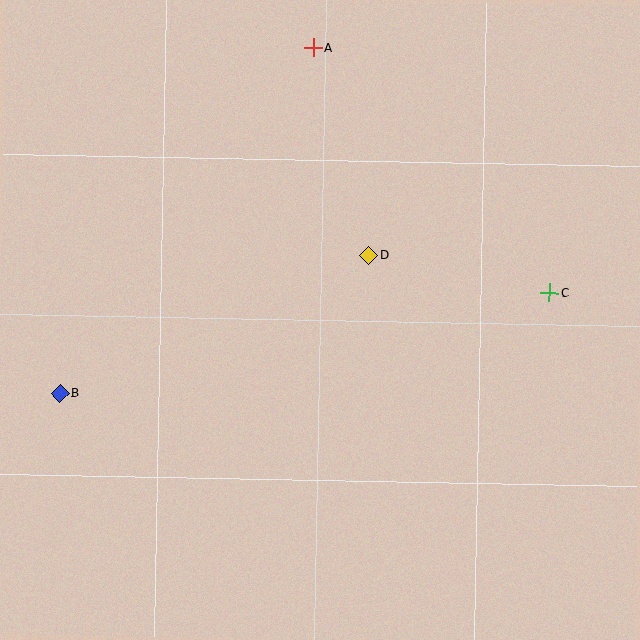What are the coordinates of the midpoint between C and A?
The midpoint between C and A is at (431, 170).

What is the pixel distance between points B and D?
The distance between B and D is 339 pixels.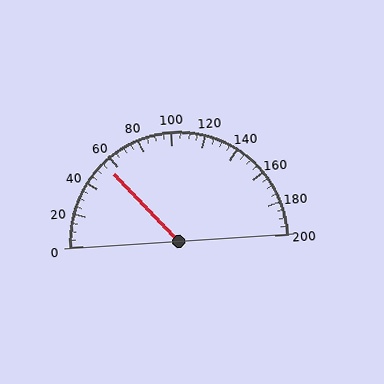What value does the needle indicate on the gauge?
The needle indicates approximately 55.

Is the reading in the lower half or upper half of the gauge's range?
The reading is in the lower half of the range (0 to 200).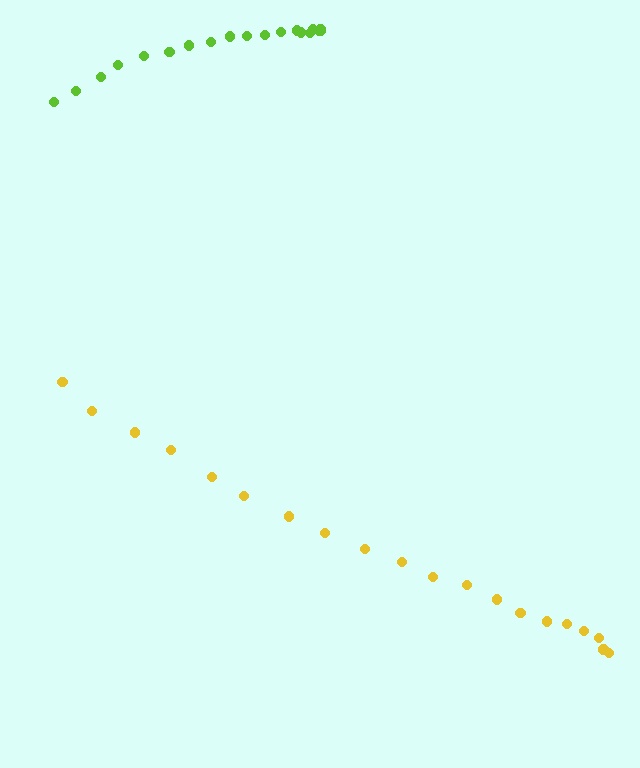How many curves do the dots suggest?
There are 2 distinct paths.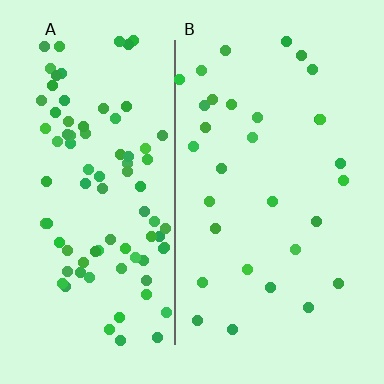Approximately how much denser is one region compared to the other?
Approximately 2.8× — region A over region B.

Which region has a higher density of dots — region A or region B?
A (the left).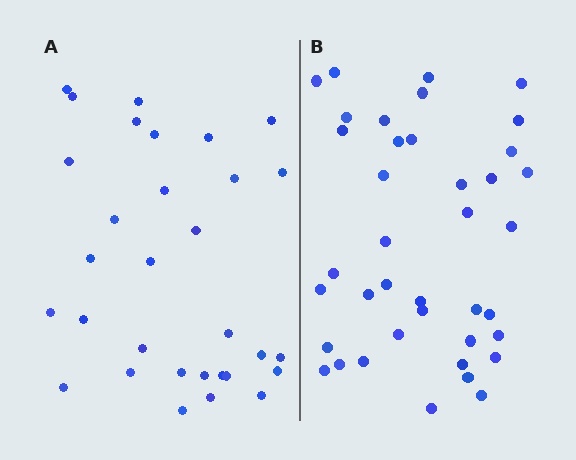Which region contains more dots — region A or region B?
Region B (the right region) has more dots.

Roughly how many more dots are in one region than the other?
Region B has roughly 8 or so more dots than region A.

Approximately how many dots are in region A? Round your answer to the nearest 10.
About 30 dots. (The exact count is 31, which rounds to 30.)